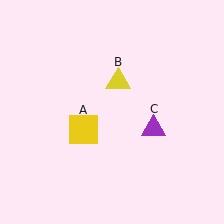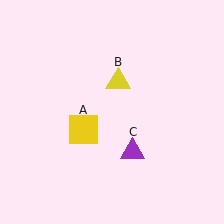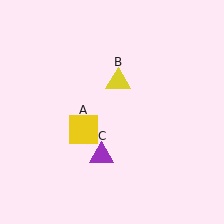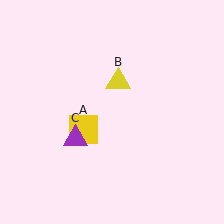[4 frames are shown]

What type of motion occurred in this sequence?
The purple triangle (object C) rotated clockwise around the center of the scene.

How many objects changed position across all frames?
1 object changed position: purple triangle (object C).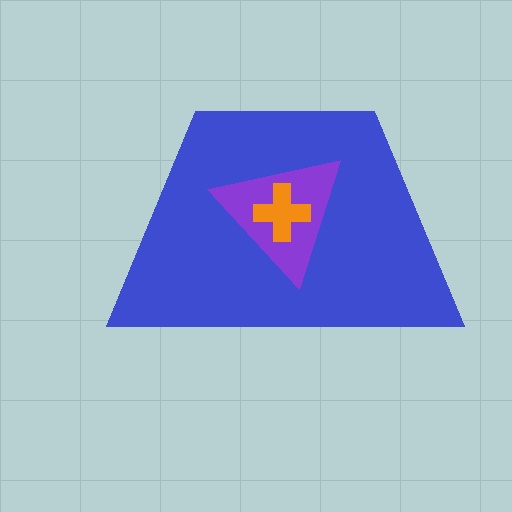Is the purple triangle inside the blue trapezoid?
Yes.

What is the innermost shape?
The orange cross.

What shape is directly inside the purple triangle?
The orange cross.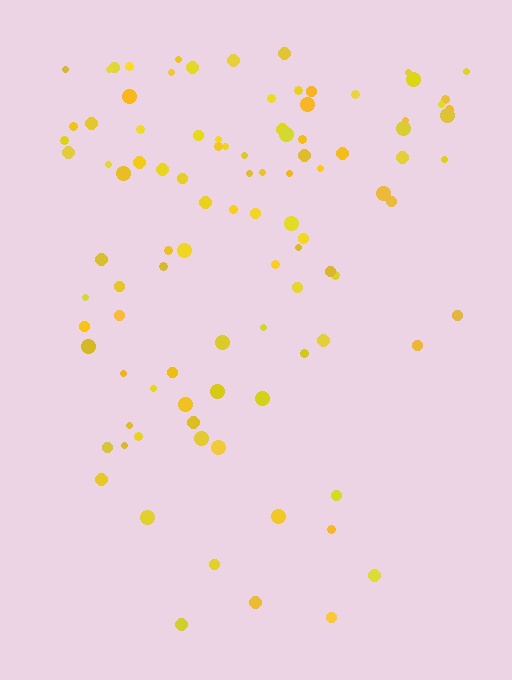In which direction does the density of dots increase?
From bottom to top, with the top side densest.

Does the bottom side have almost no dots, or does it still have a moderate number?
Still a moderate number, just noticeably fewer than the top.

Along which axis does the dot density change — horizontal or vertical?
Vertical.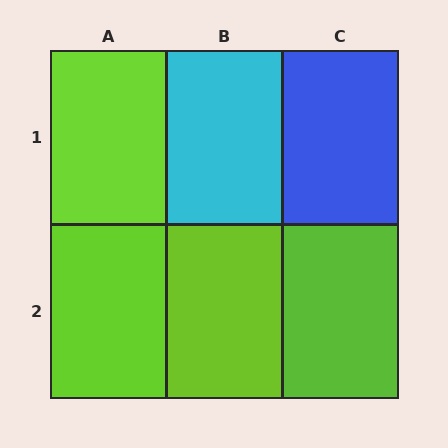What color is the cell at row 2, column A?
Lime.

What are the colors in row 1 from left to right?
Lime, cyan, blue.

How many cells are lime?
4 cells are lime.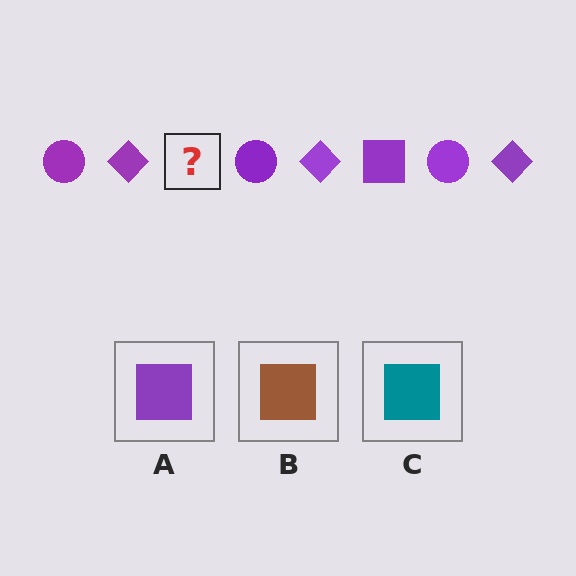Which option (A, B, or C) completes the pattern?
A.